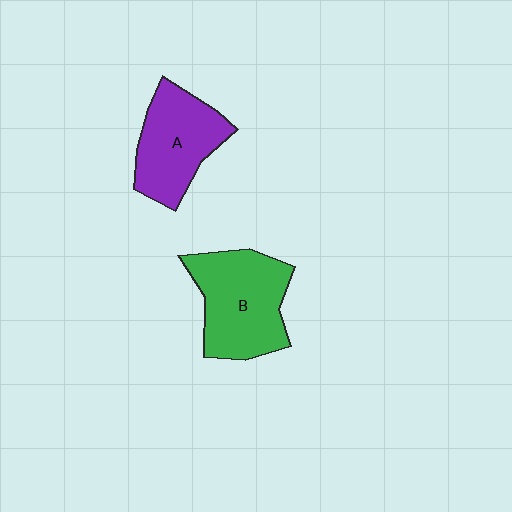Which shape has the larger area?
Shape B (green).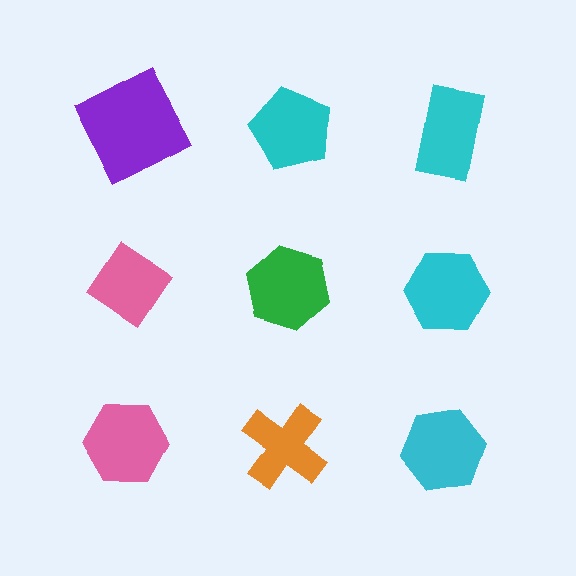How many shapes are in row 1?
3 shapes.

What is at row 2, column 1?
A pink diamond.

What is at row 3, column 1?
A pink hexagon.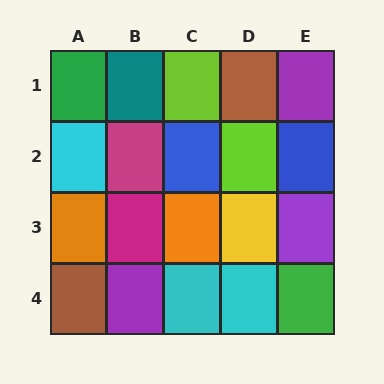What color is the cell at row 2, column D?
Lime.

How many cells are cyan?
3 cells are cyan.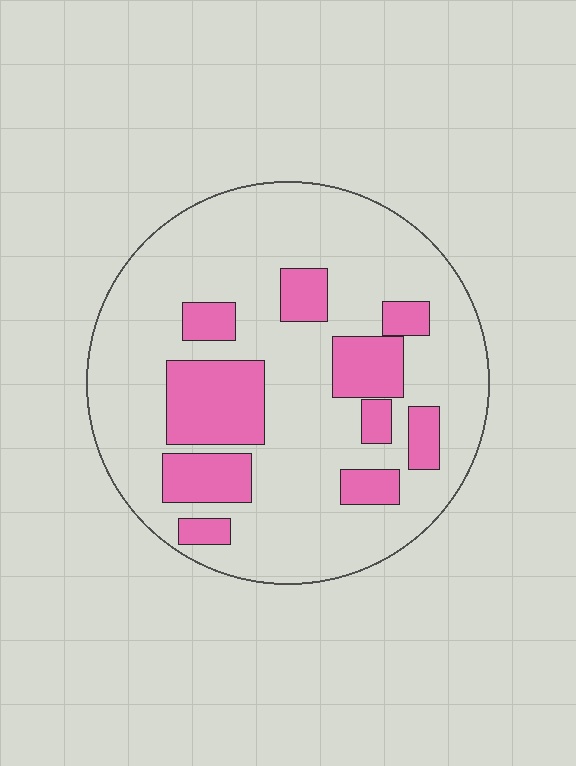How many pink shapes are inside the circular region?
10.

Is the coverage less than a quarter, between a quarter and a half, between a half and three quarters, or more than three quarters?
Less than a quarter.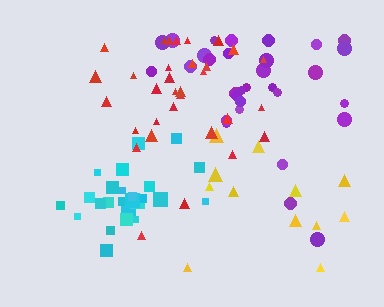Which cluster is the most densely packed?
Cyan.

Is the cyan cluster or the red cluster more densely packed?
Cyan.